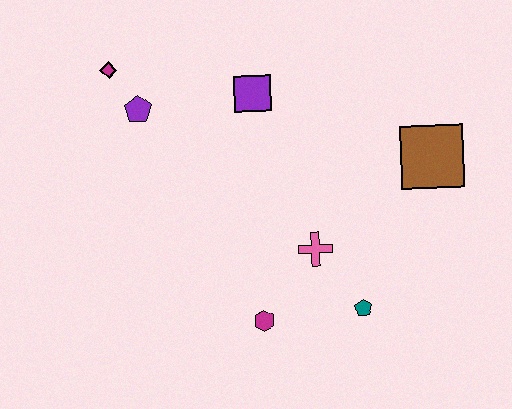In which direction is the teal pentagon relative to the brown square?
The teal pentagon is below the brown square.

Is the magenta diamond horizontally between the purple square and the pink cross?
No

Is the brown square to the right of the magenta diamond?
Yes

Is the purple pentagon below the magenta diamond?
Yes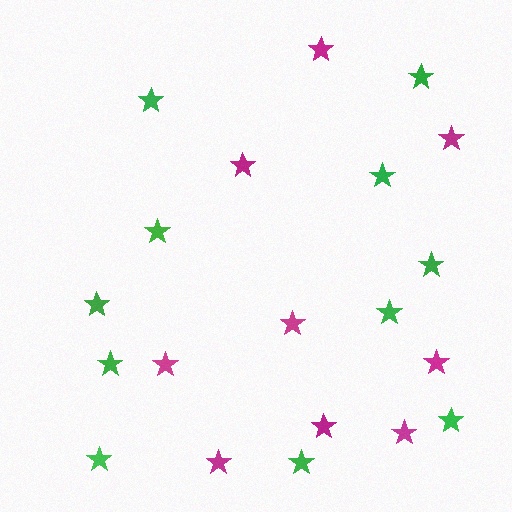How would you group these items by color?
There are 2 groups: one group of green stars (11) and one group of magenta stars (9).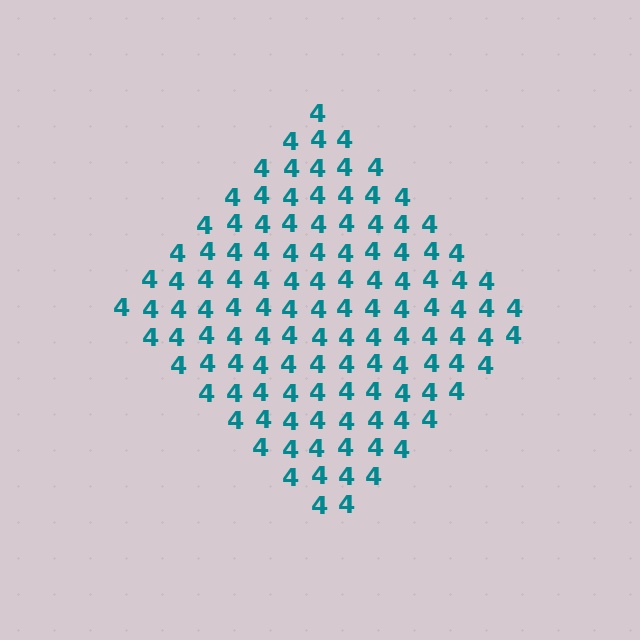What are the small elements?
The small elements are digit 4's.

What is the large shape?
The large shape is a diamond.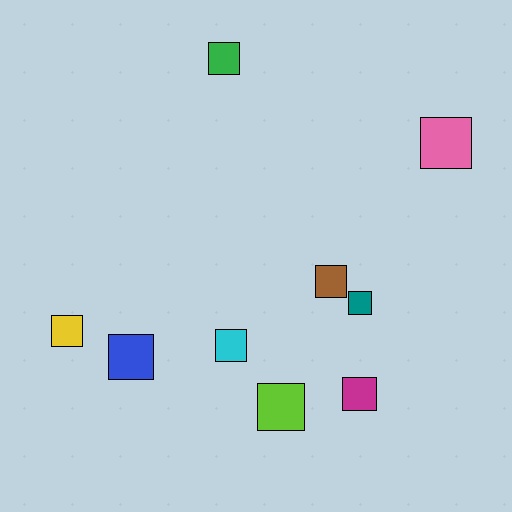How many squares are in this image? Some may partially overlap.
There are 9 squares.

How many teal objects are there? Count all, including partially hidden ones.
There is 1 teal object.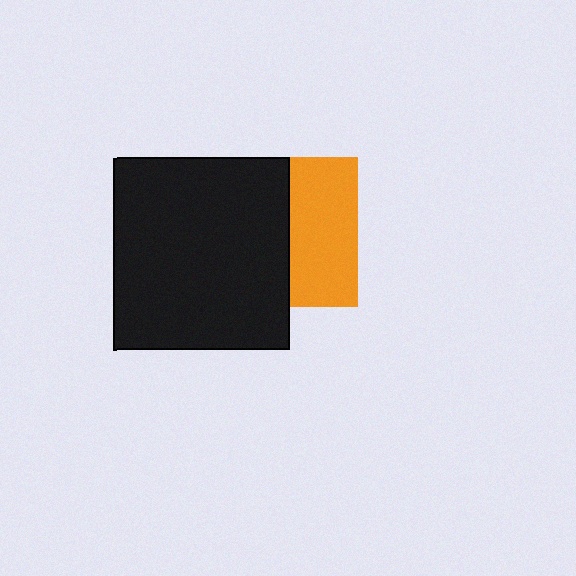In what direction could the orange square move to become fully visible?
The orange square could move right. That would shift it out from behind the black rectangle entirely.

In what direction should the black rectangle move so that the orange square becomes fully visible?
The black rectangle should move left. That is the shortest direction to clear the overlap and leave the orange square fully visible.